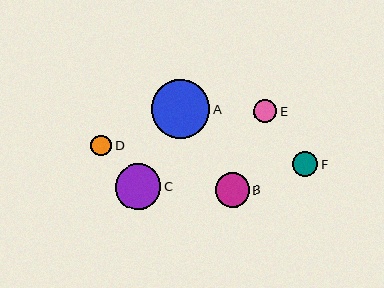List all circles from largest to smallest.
From largest to smallest: A, C, B, F, E, D.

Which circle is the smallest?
Circle D is the smallest with a size of approximately 21 pixels.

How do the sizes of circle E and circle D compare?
Circle E and circle D are approximately the same size.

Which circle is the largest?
Circle A is the largest with a size of approximately 59 pixels.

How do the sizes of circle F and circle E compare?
Circle F and circle E are approximately the same size.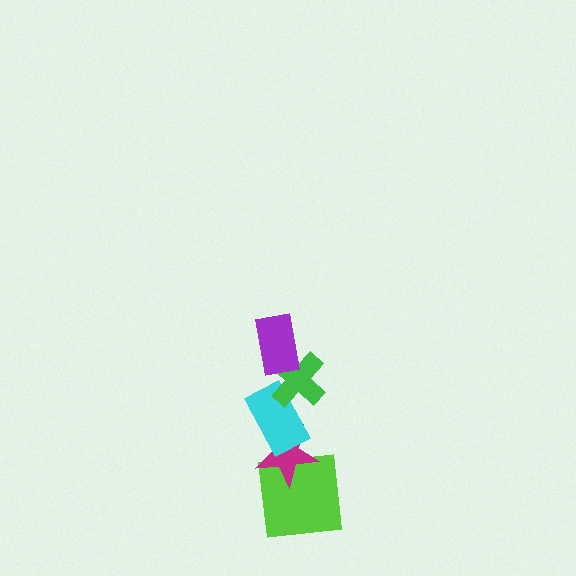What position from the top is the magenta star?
The magenta star is 4th from the top.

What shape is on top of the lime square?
The magenta star is on top of the lime square.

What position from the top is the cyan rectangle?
The cyan rectangle is 3rd from the top.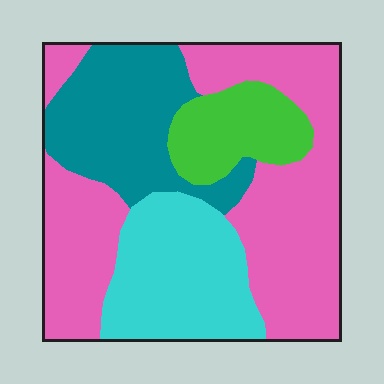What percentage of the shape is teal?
Teal covers 22% of the shape.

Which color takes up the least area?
Green, at roughly 10%.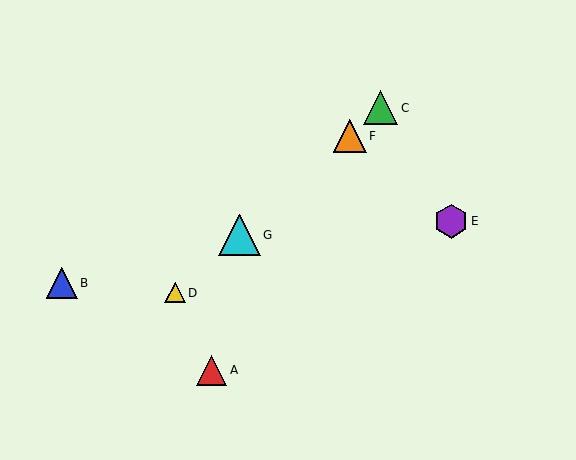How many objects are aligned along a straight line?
4 objects (C, D, F, G) are aligned along a straight line.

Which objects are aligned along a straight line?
Objects C, D, F, G are aligned along a straight line.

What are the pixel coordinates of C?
Object C is at (381, 108).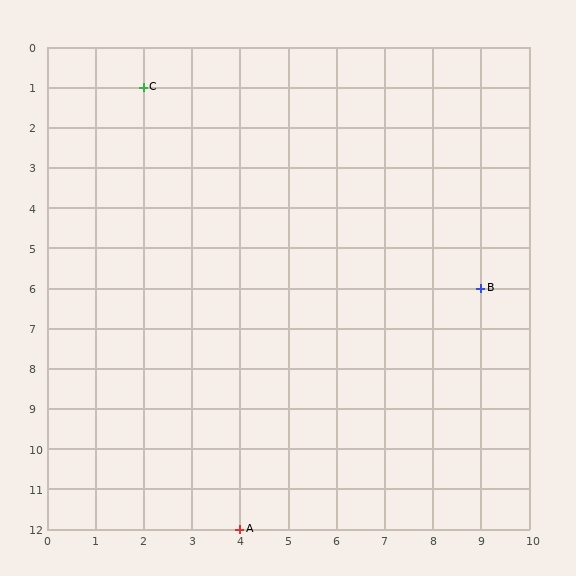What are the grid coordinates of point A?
Point A is at grid coordinates (4, 12).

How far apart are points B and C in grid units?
Points B and C are 7 columns and 5 rows apart (about 8.6 grid units diagonally).